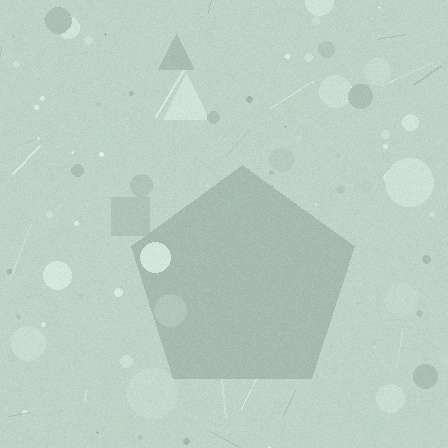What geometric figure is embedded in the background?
A pentagon is embedded in the background.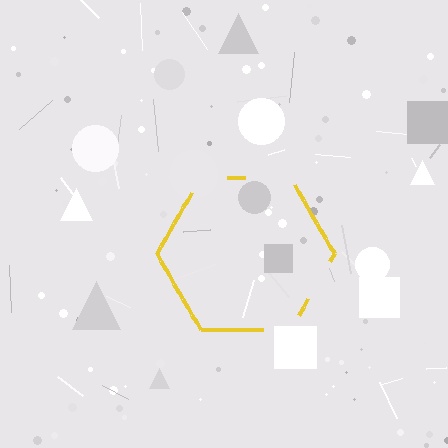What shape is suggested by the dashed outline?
The dashed outline suggests a hexagon.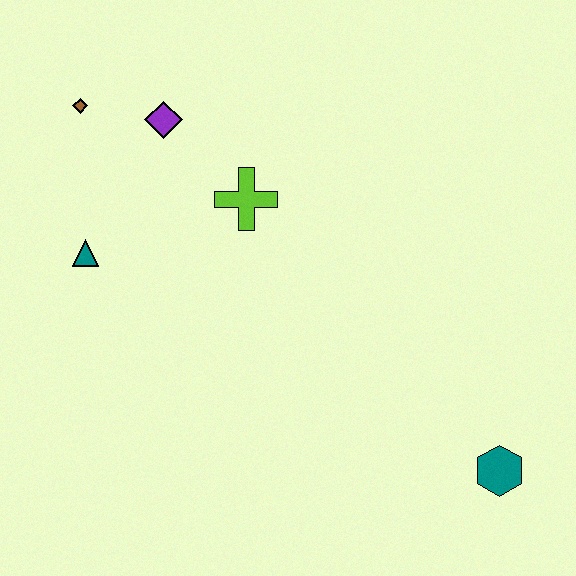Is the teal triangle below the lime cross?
Yes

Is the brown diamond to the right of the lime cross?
No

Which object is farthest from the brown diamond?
The teal hexagon is farthest from the brown diamond.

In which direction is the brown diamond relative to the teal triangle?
The brown diamond is above the teal triangle.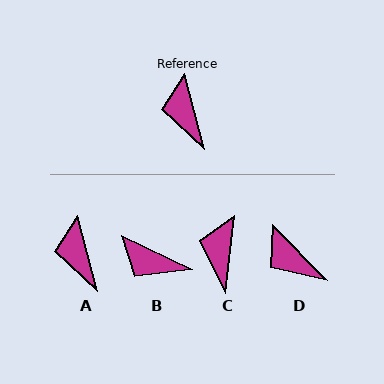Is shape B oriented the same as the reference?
No, it is off by about 50 degrees.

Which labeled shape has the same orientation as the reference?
A.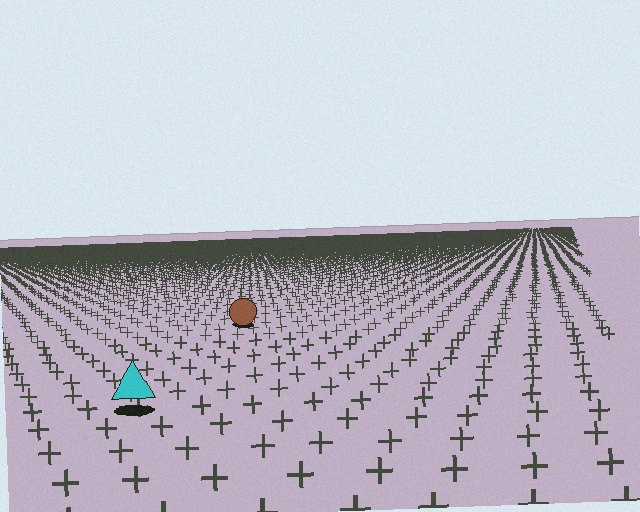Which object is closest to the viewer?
The cyan triangle is closest. The texture marks near it are larger and more spread out.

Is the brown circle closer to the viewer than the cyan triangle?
No. The cyan triangle is closer — you can tell from the texture gradient: the ground texture is coarser near it.